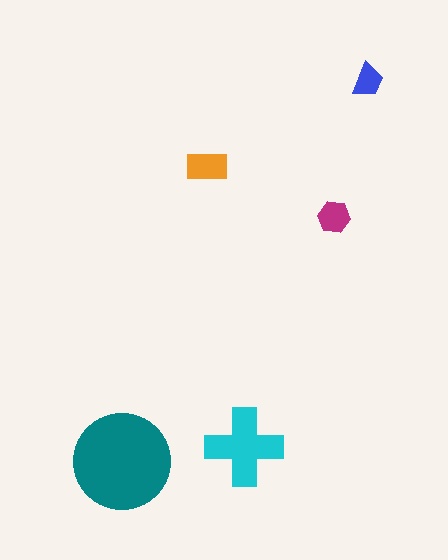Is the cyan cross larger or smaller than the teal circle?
Smaller.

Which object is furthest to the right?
The blue trapezoid is rightmost.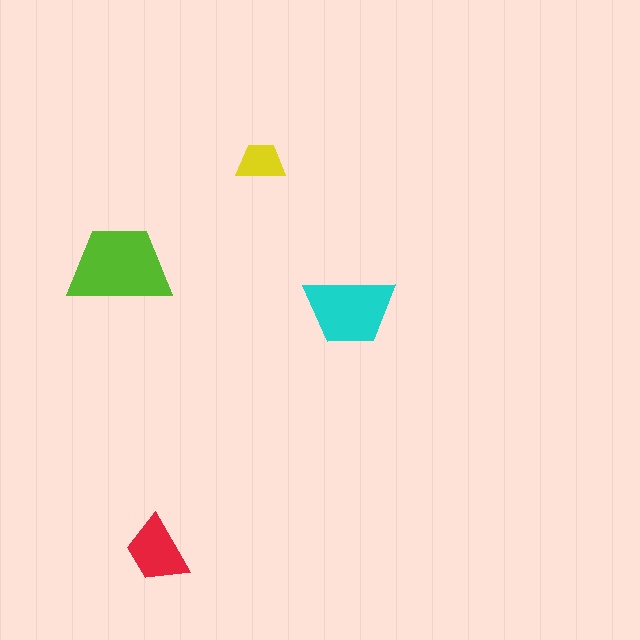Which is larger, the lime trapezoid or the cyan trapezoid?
The lime one.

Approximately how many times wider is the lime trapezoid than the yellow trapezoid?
About 2 times wider.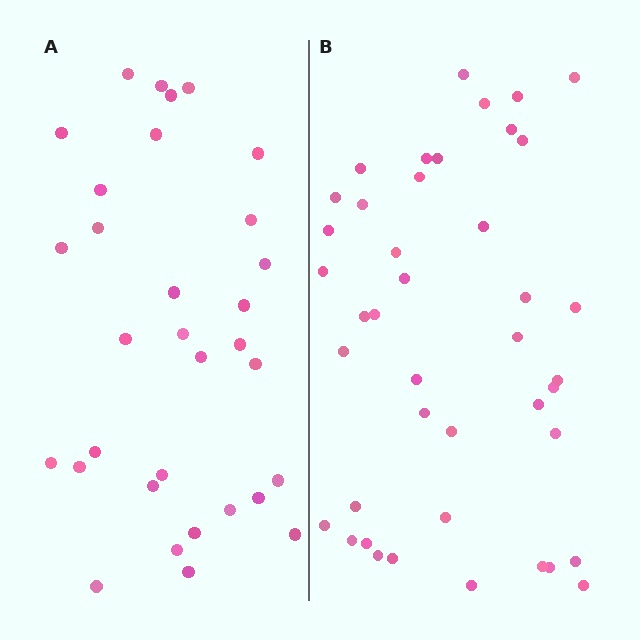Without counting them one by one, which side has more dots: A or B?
Region B (the right region) has more dots.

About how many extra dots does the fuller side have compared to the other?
Region B has roughly 10 or so more dots than region A.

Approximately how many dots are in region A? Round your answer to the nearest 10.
About 30 dots. (The exact count is 32, which rounds to 30.)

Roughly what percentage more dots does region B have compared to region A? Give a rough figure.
About 30% more.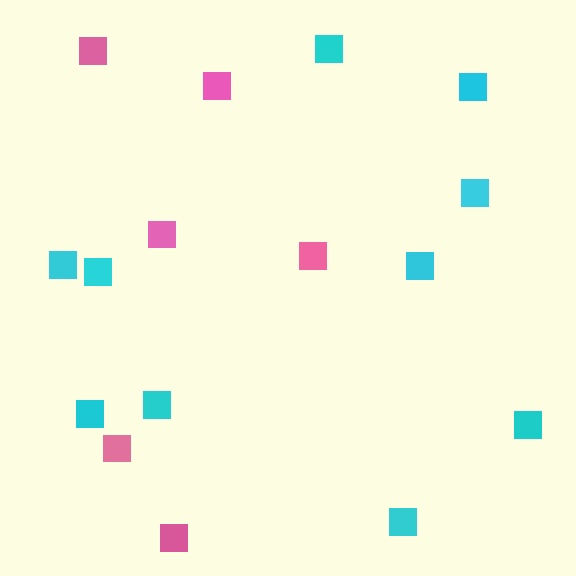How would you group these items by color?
There are 2 groups: one group of cyan squares (10) and one group of pink squares (6).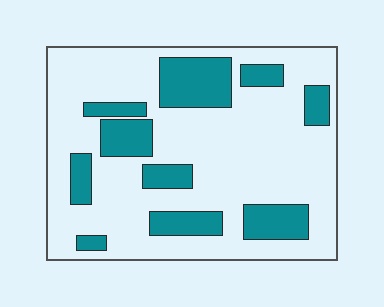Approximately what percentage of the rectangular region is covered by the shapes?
Approximately 25%.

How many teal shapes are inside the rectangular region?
10.